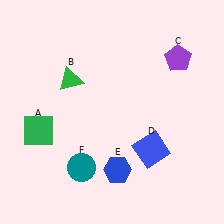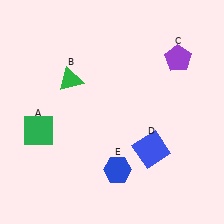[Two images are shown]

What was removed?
The teal circle (F) was removed in Image 2.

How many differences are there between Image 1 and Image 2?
There is 1 difference between the two images.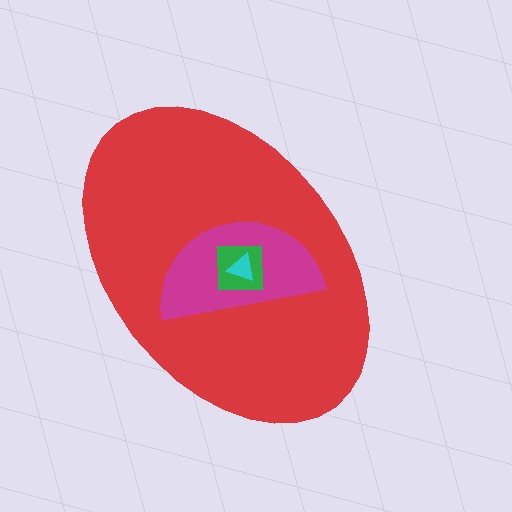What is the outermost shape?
The red ellipse.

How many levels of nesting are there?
4.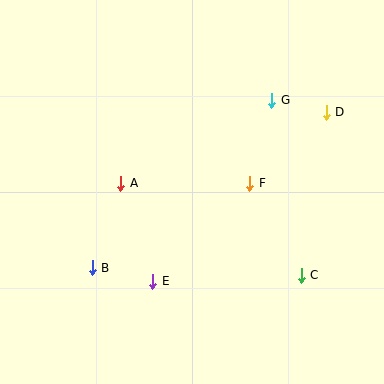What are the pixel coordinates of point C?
Point C is at (301, 275).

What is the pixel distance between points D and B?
The distance between D and B is 281 pixels.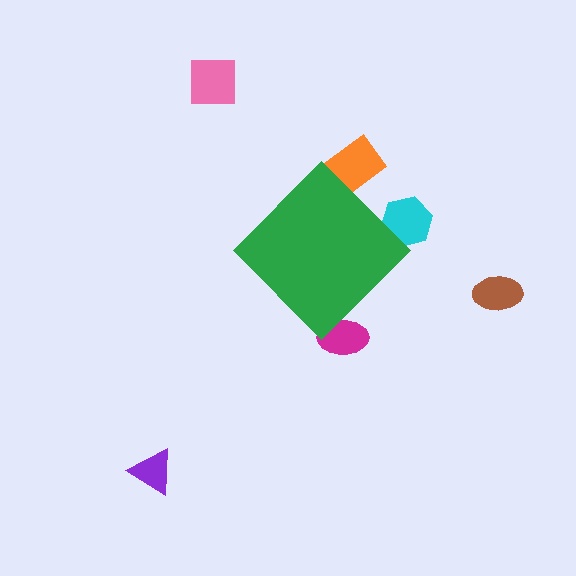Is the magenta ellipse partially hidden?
Yes, the magenta ellipse is partially hidden behind the green diamond.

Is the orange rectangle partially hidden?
Yes, the orange rectangle is partially hidden behind the green diamond.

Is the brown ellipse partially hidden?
No, the brown ellipse is fully visible.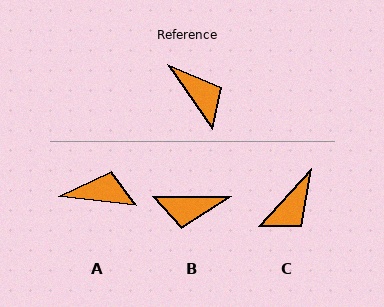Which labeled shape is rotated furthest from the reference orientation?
B, about 125 degrees away.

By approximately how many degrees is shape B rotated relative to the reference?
Approximately 125 degrees clockwise.